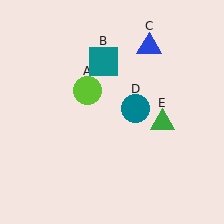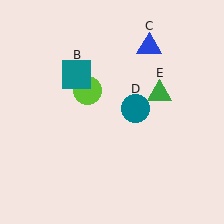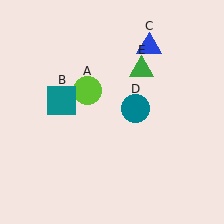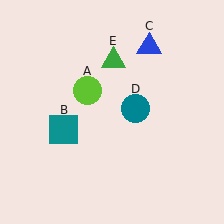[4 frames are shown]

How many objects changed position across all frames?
2 objects changed position: teal square (object B), green triangle (object E).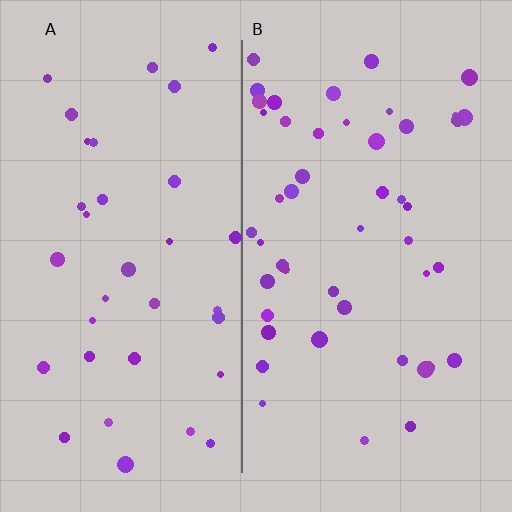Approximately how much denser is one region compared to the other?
Approximately 1.4× — region B over region A.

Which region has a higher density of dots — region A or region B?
B (the right).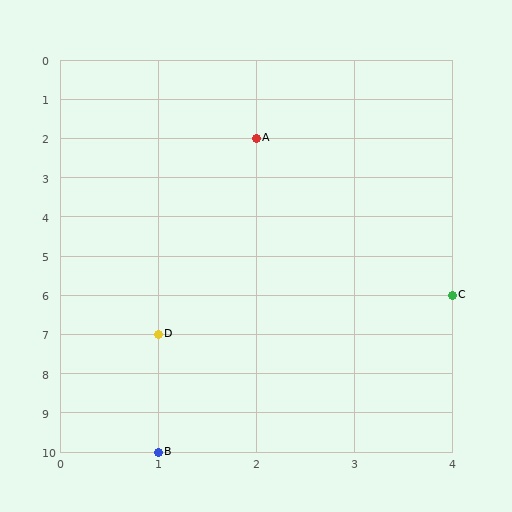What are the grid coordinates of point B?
Point B is at grid coordinates (1, 10).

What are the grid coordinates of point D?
Point D is at grid coordinates (1, 7).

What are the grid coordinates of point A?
Point A is at grid coordinates (2, 2).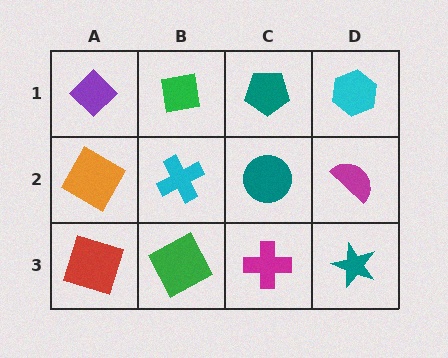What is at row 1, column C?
A teal pentagon.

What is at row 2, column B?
A cyan cross.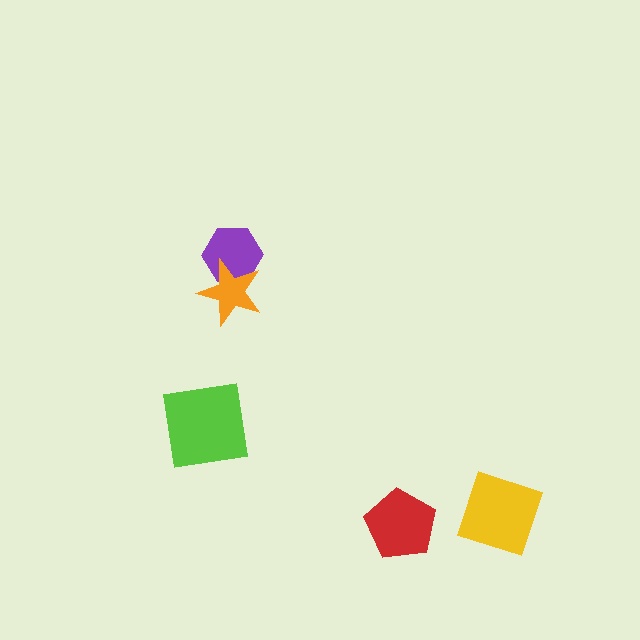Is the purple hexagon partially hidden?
Yes, it is partially covered by another shape.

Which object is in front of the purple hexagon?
The orange star is in front of the purple hexagon.